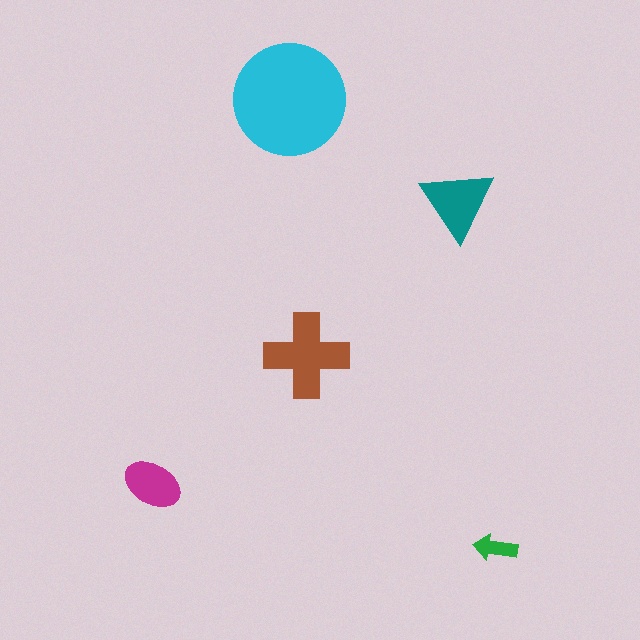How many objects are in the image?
There are 5 objects in the image.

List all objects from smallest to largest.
The green arrow, the magenta ellipse, the teal triangle, the brown cross, the cyan circle.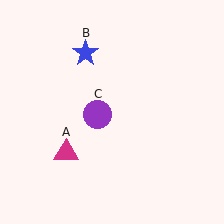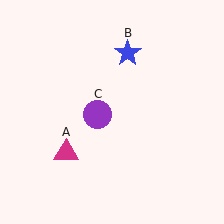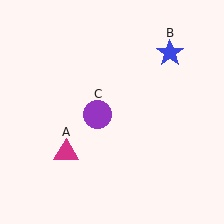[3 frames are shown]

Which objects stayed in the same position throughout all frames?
Magenta triangle (object A) and purple circle (object C) remained stationary.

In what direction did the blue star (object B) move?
The blue star (object B) moved right.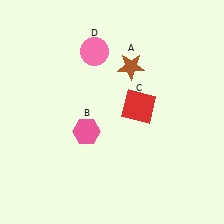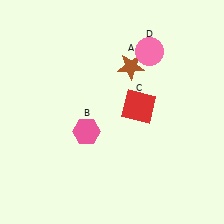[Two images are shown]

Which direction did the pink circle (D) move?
The pink circle (D) moved right.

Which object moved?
The pink circle (D) moved right.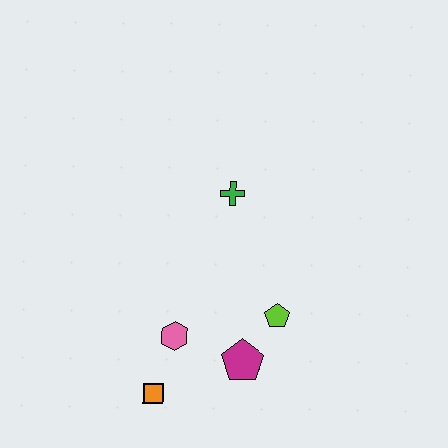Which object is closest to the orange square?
The pink hexagon is closest to the orange square.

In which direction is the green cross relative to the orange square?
The green cross is above the orange square.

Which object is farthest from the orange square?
The green cross is farthest from the orange square.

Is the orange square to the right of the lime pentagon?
No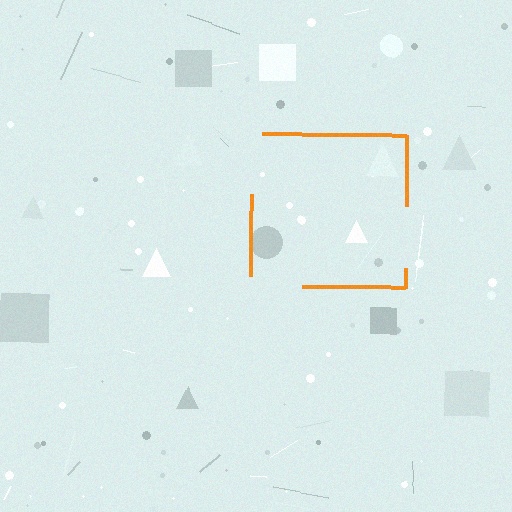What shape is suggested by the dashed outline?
The dashed outline suggests a square.